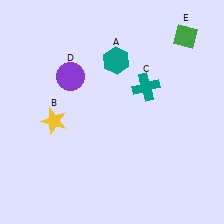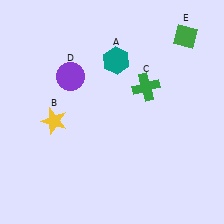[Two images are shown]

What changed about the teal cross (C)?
In Image 1, C is teal. In Image 2, it changed to green.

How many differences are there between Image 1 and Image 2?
There is 1 difference between the two images.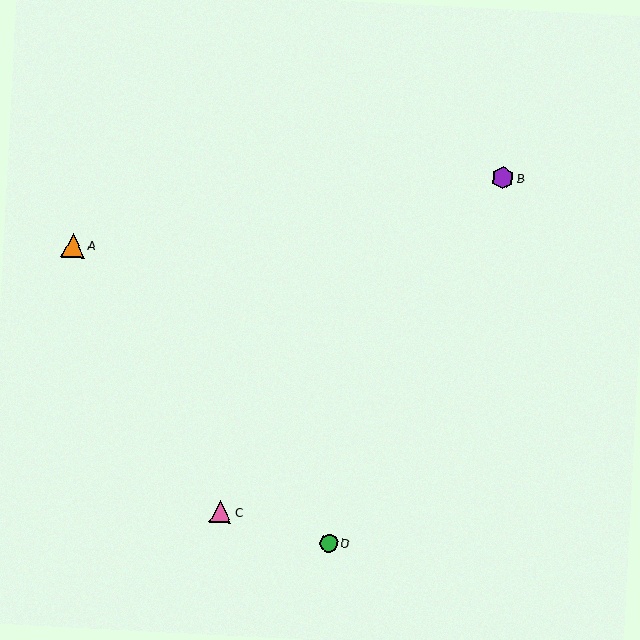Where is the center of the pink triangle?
The center of the pink triangle is at (221, 512).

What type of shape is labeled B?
Shape B is a purple hexagon.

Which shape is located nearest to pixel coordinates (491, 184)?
The purple hexagon (labeled B) at (503, 178) is nearest to that location.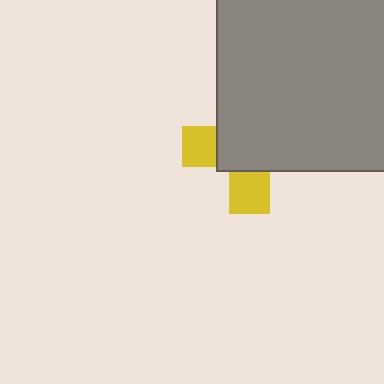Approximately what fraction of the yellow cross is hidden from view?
Roughly 67% of the yellow cross is hidden behind the gray square.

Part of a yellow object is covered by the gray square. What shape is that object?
It is a cross.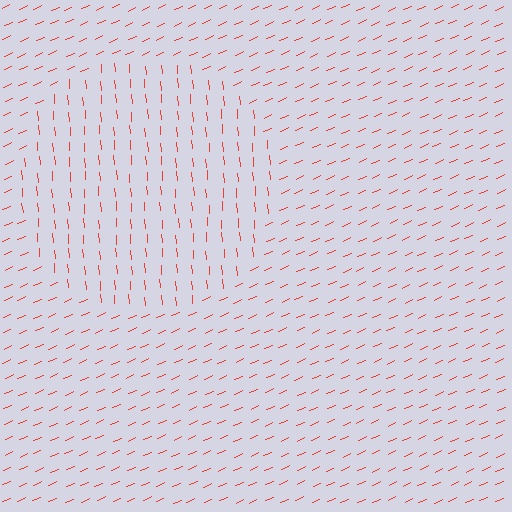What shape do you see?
I see a circle.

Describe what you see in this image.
The image is filled with small red line segments. A circle region in the image has lines oriented differently from the surrounding lines, creating a visible texture boundary.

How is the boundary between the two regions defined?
The boundary is defined purely by a change in line orientation (approximately 71 degrees difference). All lines are the same color and thickness.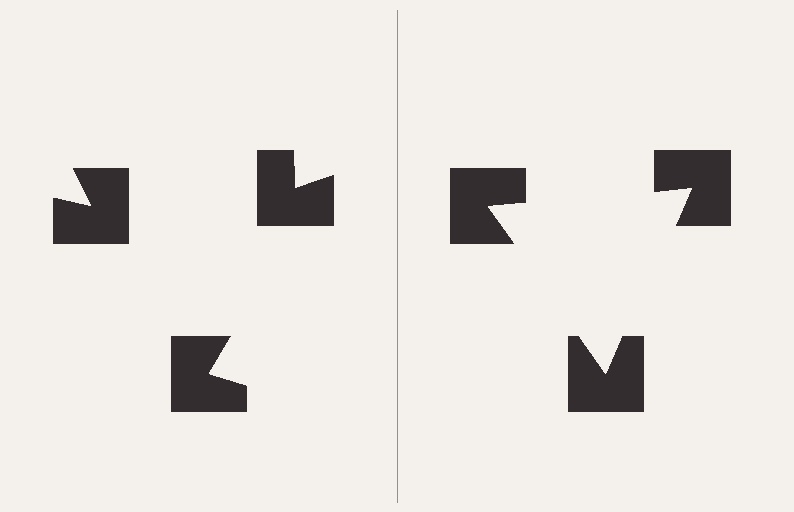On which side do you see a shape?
An illusory triangle appears on the right side. On the left side the wedge cuts are rotated, so no coherent shape forms.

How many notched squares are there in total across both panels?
6 — 3 on each side.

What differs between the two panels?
The notched squares are positioned identically on both sides; only the wedge orientations differ. On the right they align to a triangle; on the left they are misaligned.